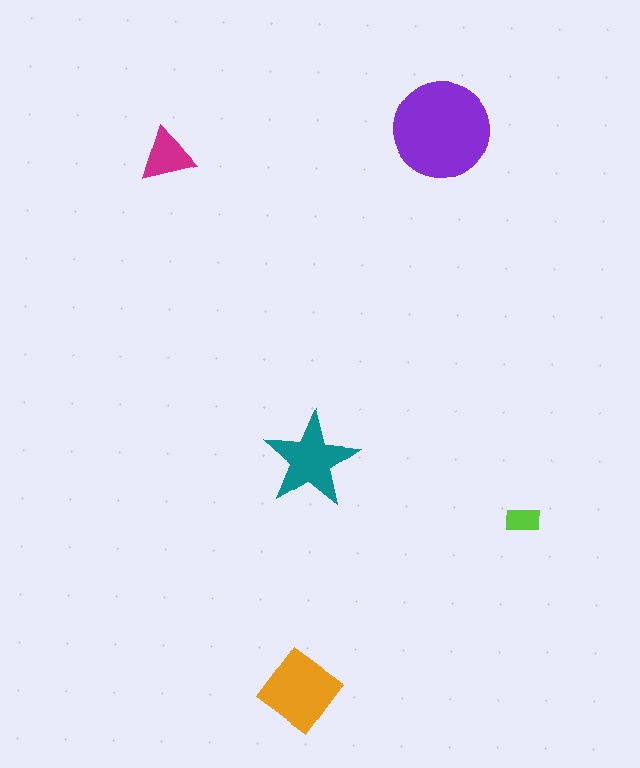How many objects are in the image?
There are 5 objects in the image.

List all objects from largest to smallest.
The purple circle, the orange diamond, the teal star, the magenta triangle, the lime rectangle.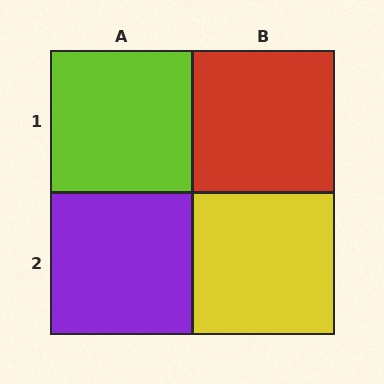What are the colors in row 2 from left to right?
Purple, yellow.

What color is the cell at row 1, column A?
Lime.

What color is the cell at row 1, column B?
Red.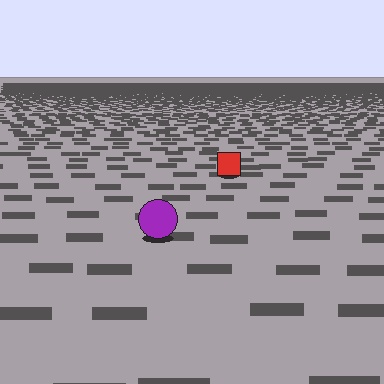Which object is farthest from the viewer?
The red square is farthest from the viewer. It appears smaller and the ground texture around it is denser.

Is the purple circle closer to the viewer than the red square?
Yes. The purple circle is closer — you can tell from the texture gradient: the ground texture is coarser near it.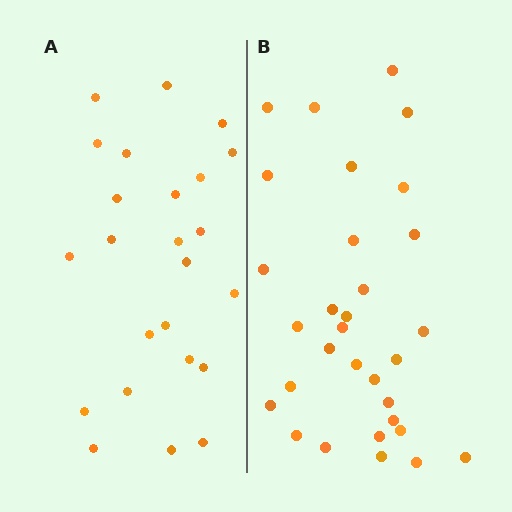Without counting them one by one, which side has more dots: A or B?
Region B (the right region) has more dots.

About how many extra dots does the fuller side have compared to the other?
Region B has roughly 8 or so more dots than region A.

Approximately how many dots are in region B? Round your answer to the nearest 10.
About 30 dots. (The exact count is 31, which rounds to 30.)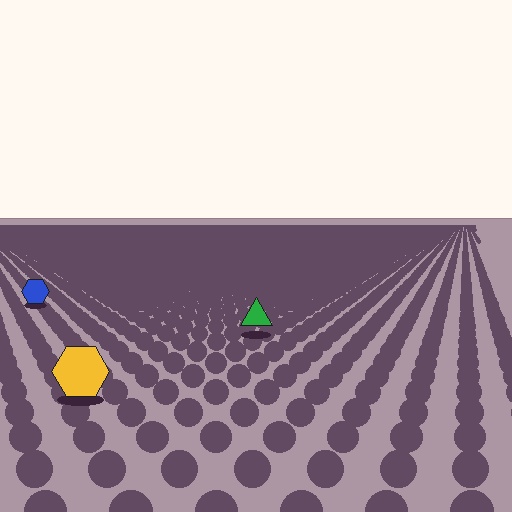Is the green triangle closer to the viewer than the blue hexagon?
Yes. The green triangle is closer — you can tell from the texture gradient: the ground texture is coarser near it.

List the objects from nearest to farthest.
From nearest to farthest: the yellow hexagon, the green triangle, the blue hexagon.